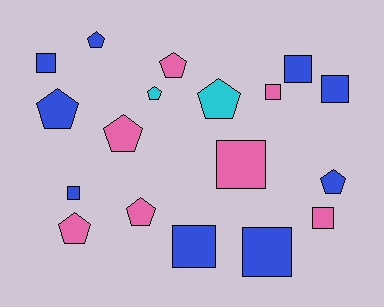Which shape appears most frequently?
Pentagon, with 9 objects.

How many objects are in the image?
There are 18 objects.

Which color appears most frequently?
Blue, with 9 objects.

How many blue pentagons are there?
There are 3 blue pentagons.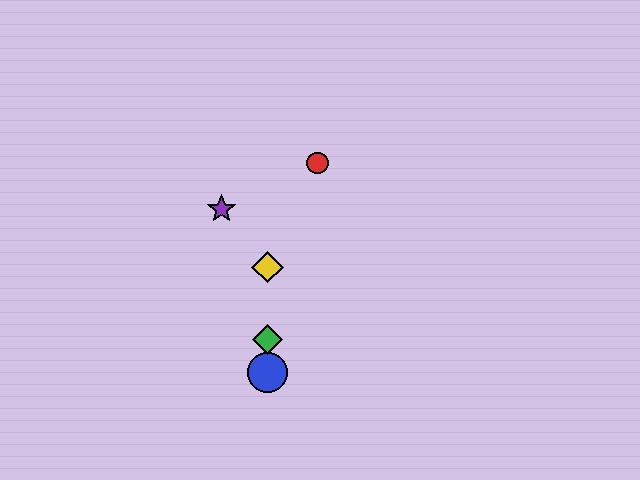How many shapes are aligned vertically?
3 shapes (the blue circle, the green diamond, the yellow diamond) are aligned vertically.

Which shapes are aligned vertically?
The blue circle, the green diamond, the yellow diamond are aligned vertically.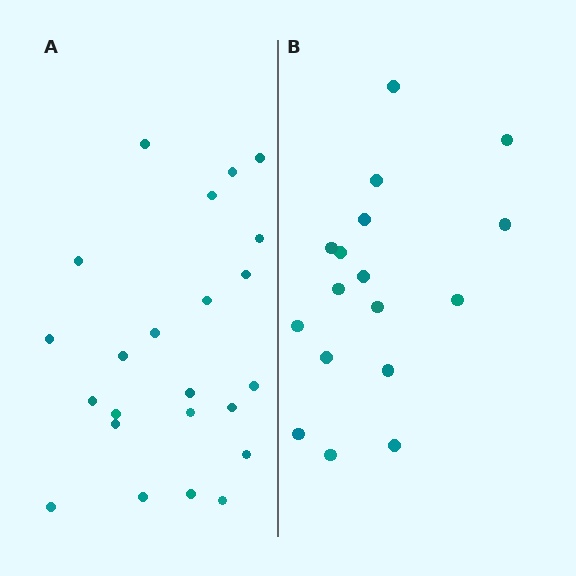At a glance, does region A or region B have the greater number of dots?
Region A (the left region) has more dots.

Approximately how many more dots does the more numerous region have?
Region A has about 6 more dots than region B.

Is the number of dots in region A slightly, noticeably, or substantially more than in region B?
Region A has noticeably more, but not dramatically so. The ratio is roughly 1.4 to 1.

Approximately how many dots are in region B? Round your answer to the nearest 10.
About 20 dots. (The exact count is 17, which rounds to 20.)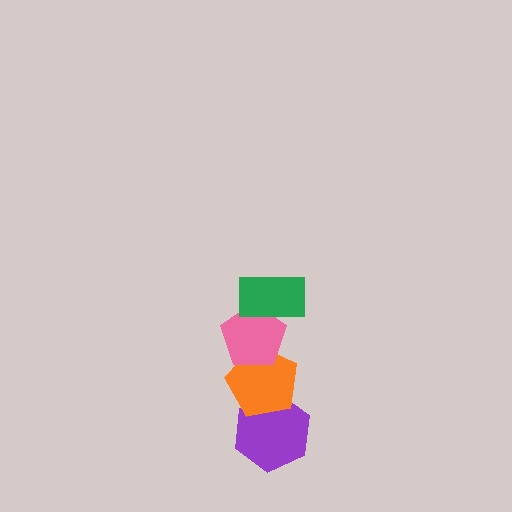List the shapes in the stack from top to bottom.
From top to bottom: the green rectangle, the pink pentagon, the orange pentagon, the purple hexagon.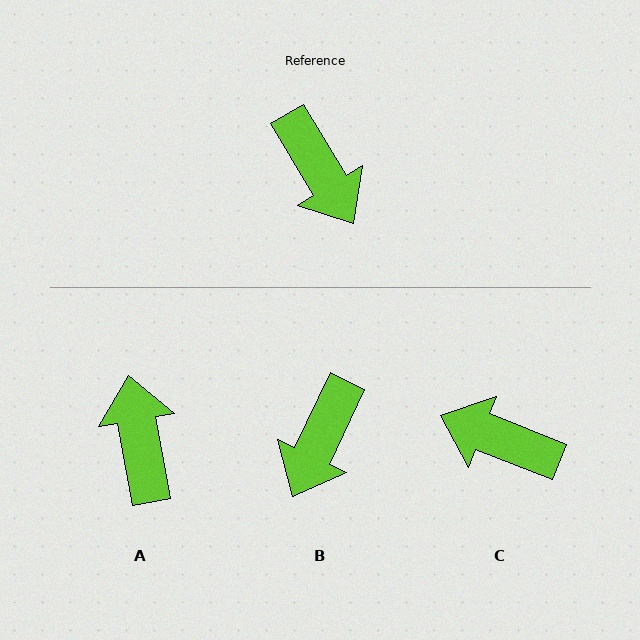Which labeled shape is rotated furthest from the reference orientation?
A, about 159 degrees away.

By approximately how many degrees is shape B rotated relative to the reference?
Approximately 57 degrees clockwise.